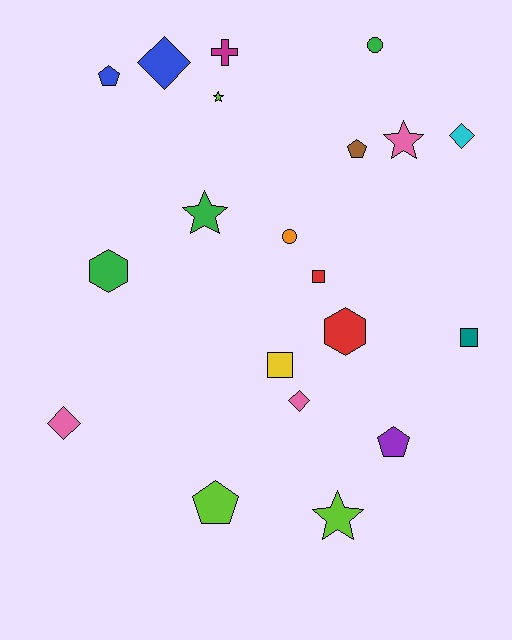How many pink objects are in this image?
There are 3 pink objects.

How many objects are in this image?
There are 20 objects.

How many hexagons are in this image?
There are 2 hexagons.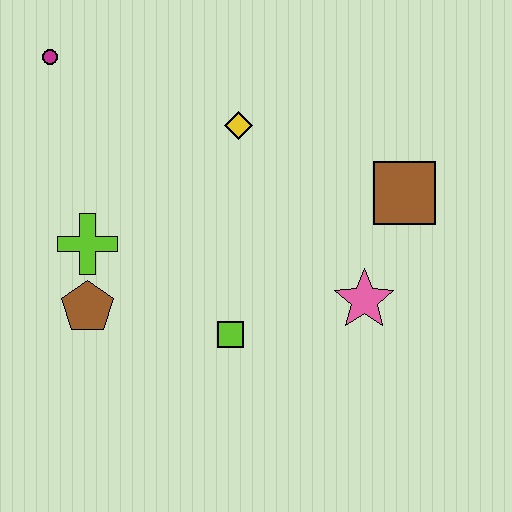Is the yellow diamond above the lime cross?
Yes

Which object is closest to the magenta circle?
The lime cross is closest to the magenta circle.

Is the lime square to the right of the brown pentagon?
Yes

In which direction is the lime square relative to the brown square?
The lime square is to the left of the brown square.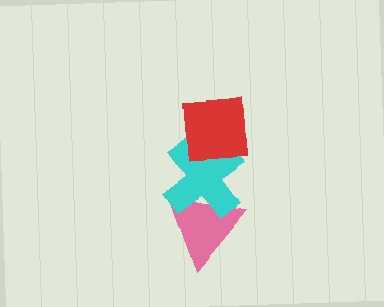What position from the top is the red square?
The red square is 1st from the top.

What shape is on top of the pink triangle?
The cyan cross is on top of the pink triangle.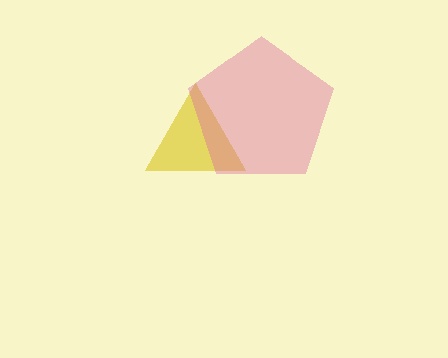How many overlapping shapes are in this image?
There are 2 overlapping shapes in the image.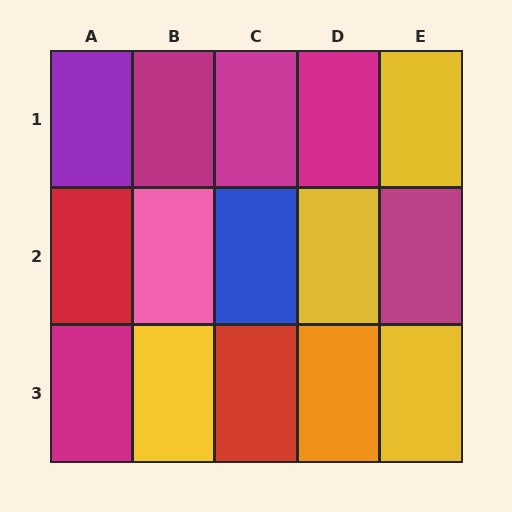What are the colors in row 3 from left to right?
Magenta, yellow, red, orange, yellow.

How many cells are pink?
1 cell is pink.